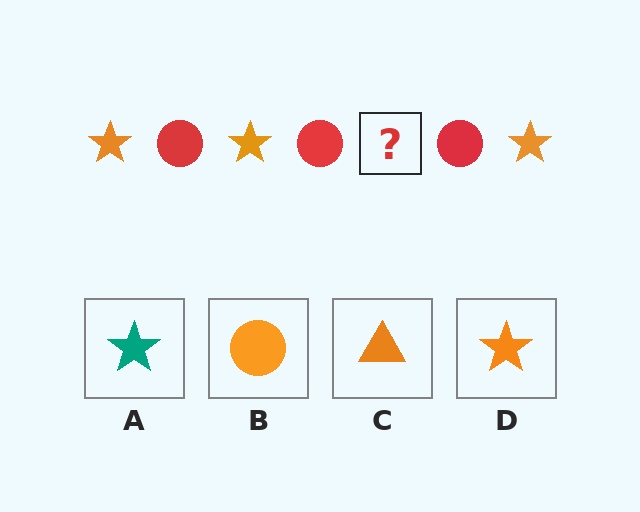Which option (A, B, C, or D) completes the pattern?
D.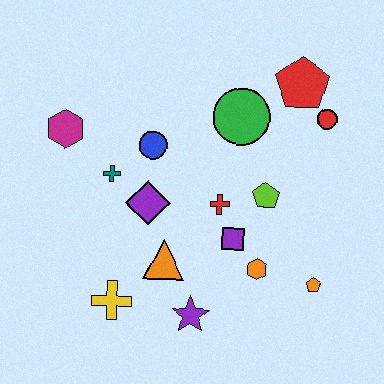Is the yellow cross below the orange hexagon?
Yes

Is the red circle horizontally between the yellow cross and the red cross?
No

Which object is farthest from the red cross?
The magenta hexagon is farthest from the red cross.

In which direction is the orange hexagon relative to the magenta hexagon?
The orange hexagon is to the right of the magenta hexagon.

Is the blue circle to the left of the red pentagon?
Yes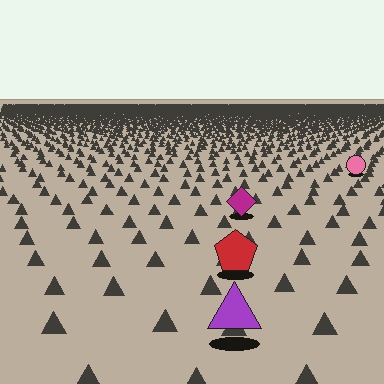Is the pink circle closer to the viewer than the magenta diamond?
No. The magenta diamond is closer — you can tell from the texture gradient: the ground texture is coarser near it.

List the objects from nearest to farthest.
From nearest to farthest: the purple triangle, the red pentagon, the magenta diamond, the pink circle.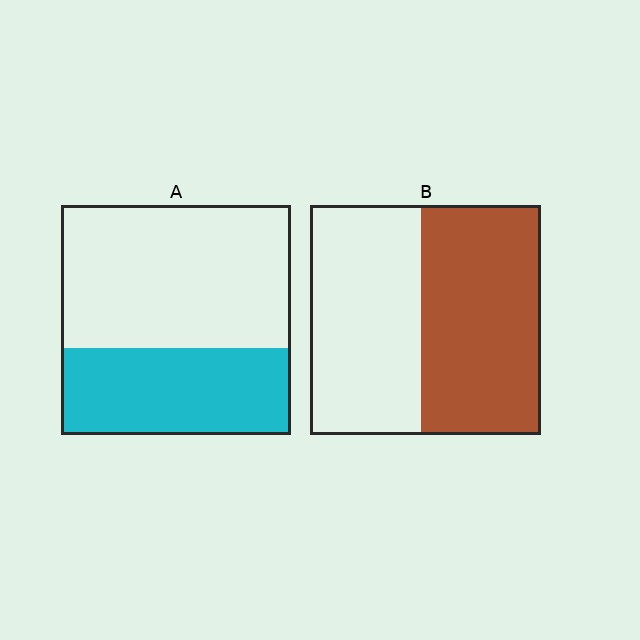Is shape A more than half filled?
No.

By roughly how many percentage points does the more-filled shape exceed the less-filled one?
By roughly 15 percentage points (B over A).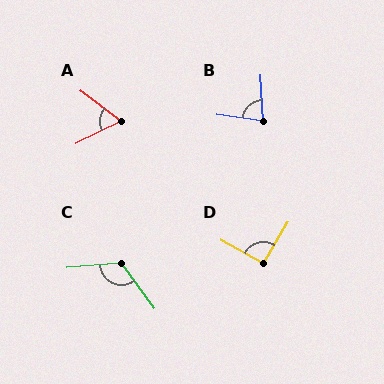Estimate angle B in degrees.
Approximately 78 degrees.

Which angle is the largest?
C, at approximately 121 degrees.